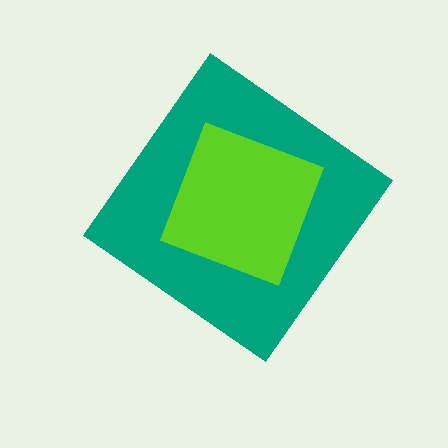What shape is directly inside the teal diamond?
The lime square.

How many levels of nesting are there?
2.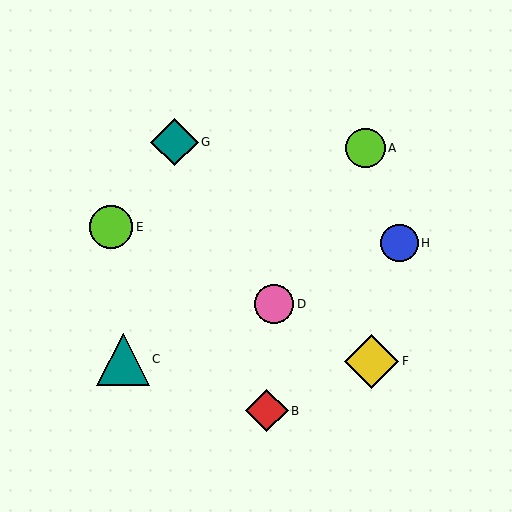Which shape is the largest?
The yellow diamond (labeled F) is the largest.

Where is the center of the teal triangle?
The center of the teal triangle is at (123, 360).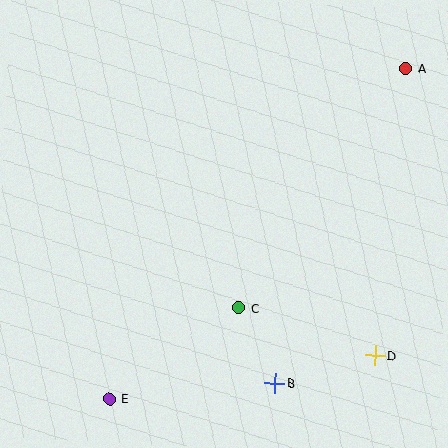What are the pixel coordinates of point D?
Point D is at (375, 356).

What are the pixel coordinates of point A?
Point A is at (406, 68).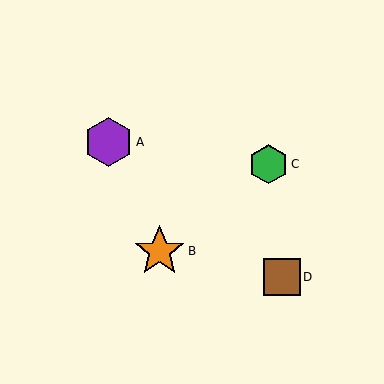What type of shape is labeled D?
Shape D is a brown square.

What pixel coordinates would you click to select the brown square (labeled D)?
Click at (282, 277) to select the brown square D.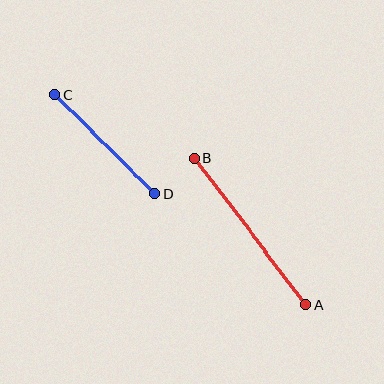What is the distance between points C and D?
The distance is approximately 141 pixels.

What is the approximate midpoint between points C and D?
The midpoint is at approximately (104, 144) pixels.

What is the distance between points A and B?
The distance is approximately 184 pixels.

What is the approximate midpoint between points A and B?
The midpoint is at approximately (250, 231) pixels.